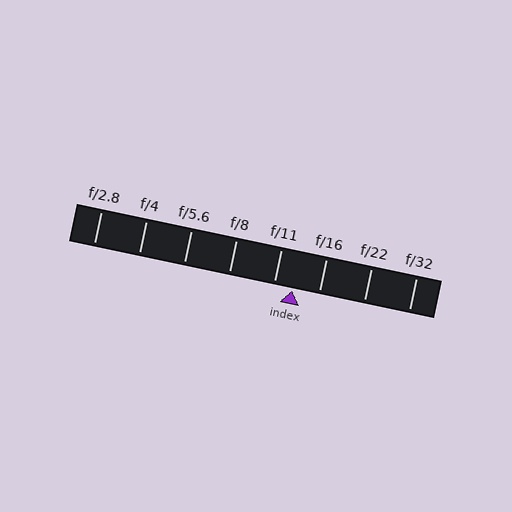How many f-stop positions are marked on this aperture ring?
There are 8 f-stop positions marked.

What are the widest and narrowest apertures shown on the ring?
The widest aperture shown is f/2.8 and the narrowest is f/32.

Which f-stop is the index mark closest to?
The index mark is closest to f/11.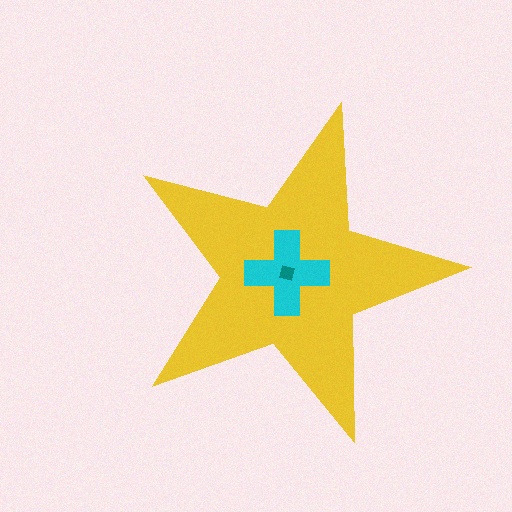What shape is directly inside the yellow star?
The cyan cross.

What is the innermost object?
The teal square.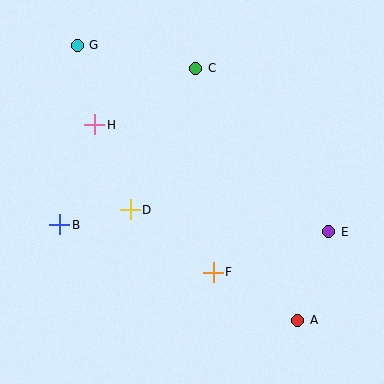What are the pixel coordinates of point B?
Point B is at (60, 225).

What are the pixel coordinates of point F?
Point F is at (213, 272).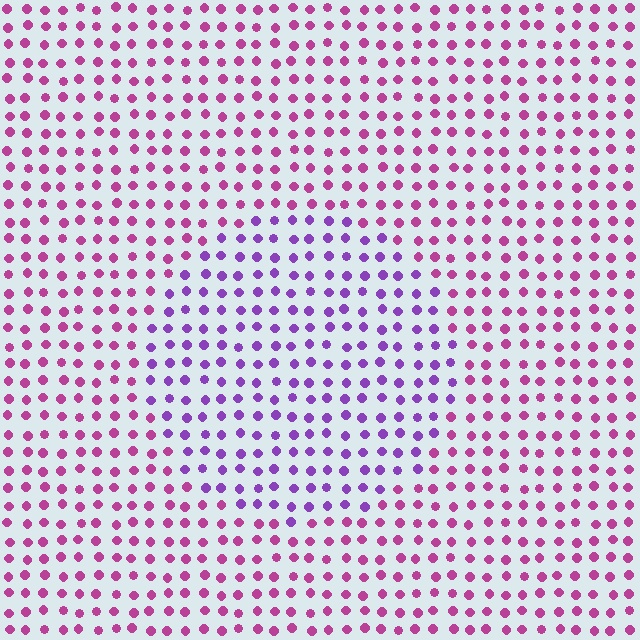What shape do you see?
I see a circle.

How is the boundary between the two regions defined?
The boundary is defined purely by a slight shift in hue (about 41 degrees). Spacing, size, and orientation are identical on both sides.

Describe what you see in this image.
The image is filled with small magenta elements in a uniform arrangement. A circle-shaped region is visible where the elements are tinted to a slightly different hue, forming a subtle color boundary.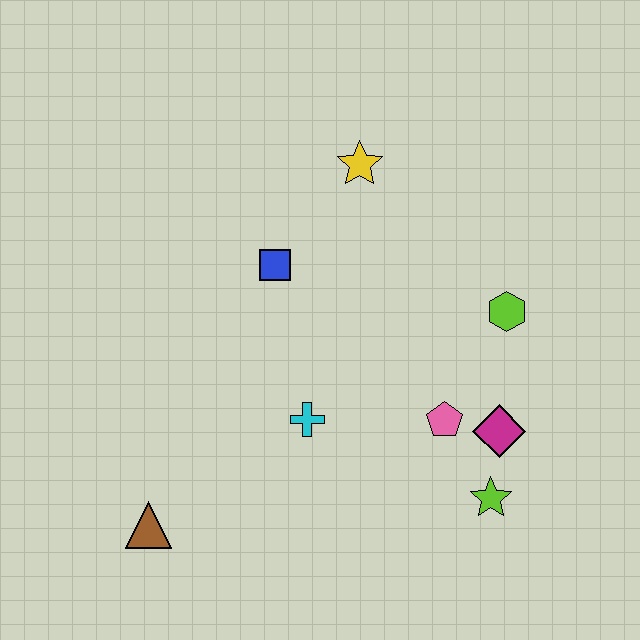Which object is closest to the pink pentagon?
The magenta diamond is closest to the pink pentagon.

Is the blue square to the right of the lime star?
No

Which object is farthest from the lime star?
The yellow star is farthest from the lime star.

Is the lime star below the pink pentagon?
Yes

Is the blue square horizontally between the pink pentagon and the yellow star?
No